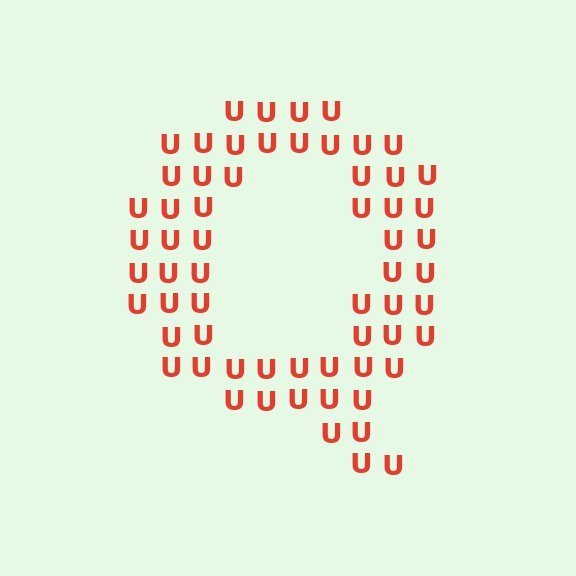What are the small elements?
The small elements are letter U's.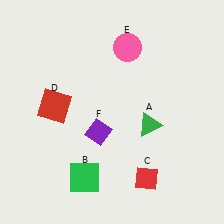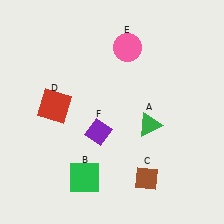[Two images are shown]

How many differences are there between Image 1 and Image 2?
There is 1 difference between the two images.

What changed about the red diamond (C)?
In Image 1, C is red. In Image 2, it changed to brown.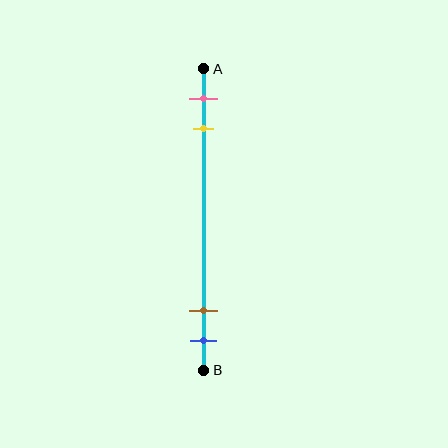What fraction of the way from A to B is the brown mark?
The brown mark is approximately 80% (0.8) of the way from A to B.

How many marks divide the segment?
There are 4 marks dividing the segment.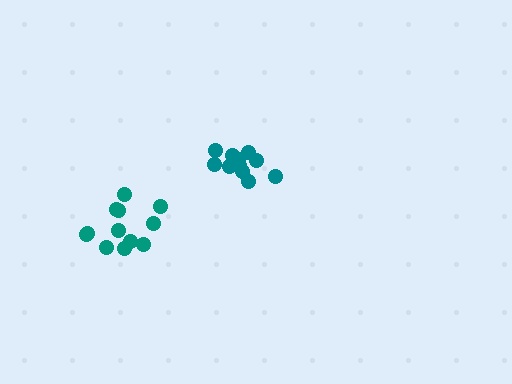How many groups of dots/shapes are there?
There are 2 groups.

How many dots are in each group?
Group 1: 12 dots, Group 2: 11 dots (23 total).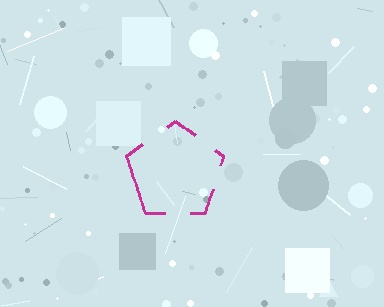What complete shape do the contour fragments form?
The contour fragments form a pentagon.